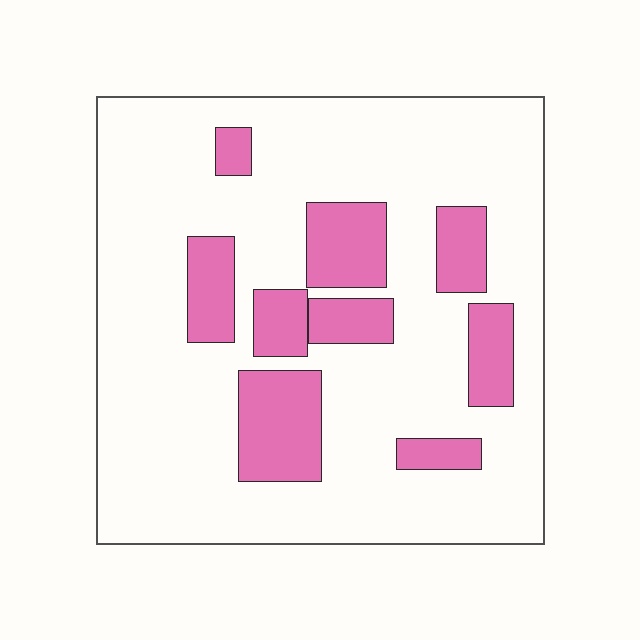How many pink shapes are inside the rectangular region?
9.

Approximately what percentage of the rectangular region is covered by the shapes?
Approximately 20%.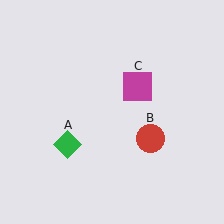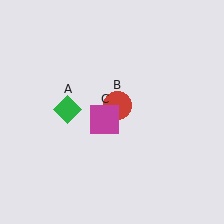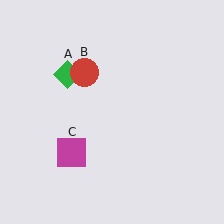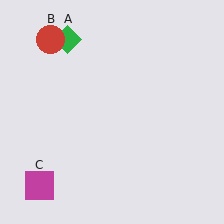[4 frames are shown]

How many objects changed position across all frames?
3 objects changed position: green diamond (object A), red circle (object B), magenta square (object C).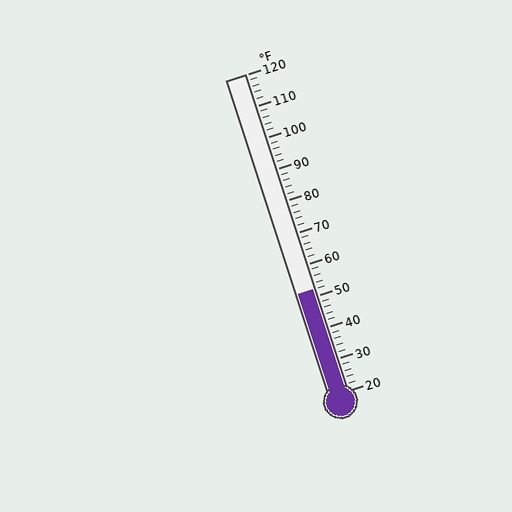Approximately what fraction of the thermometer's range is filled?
The thermometer is filled to approximately 30% of its range.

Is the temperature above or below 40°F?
The temperature is above 40°F.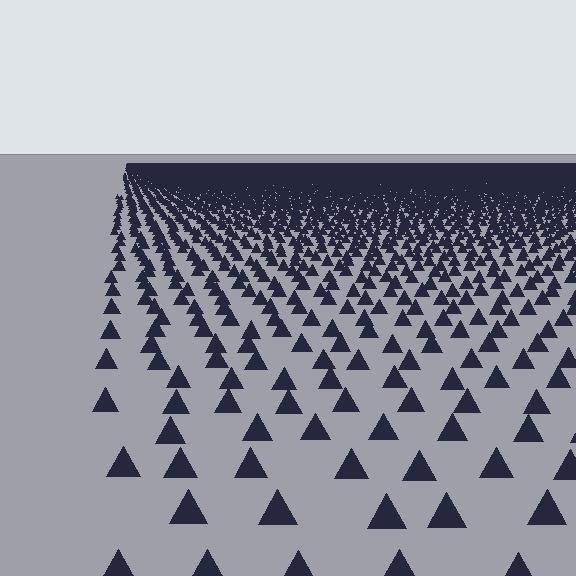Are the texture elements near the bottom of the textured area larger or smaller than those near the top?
Larger. Near the bottom, elements are closer to the viewer and appear at a bigger on-screen size.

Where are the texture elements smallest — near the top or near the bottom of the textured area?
Near the top.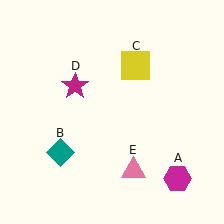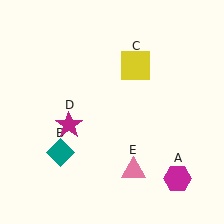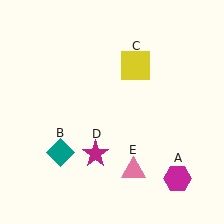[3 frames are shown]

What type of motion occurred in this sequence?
The magenta star (object D) rotated counterclockwise around the center of the scene.